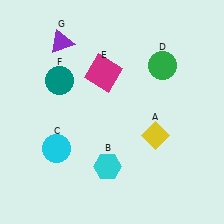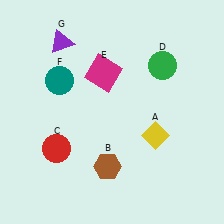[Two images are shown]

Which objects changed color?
B changed from cyan to brown. C changed from cyan to red.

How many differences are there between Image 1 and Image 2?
There are 2 differences between the two images.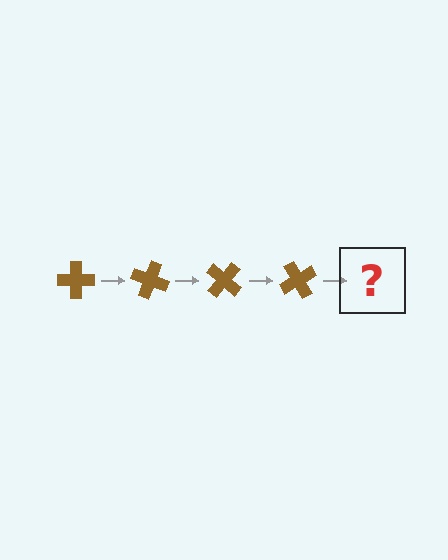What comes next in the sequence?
The next element should be a brown cross rotated 80 degrees.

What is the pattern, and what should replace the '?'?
The pattern is that the cross rotates 20 degrees each step. The '?' should be a brown cross rotated 80 degrees.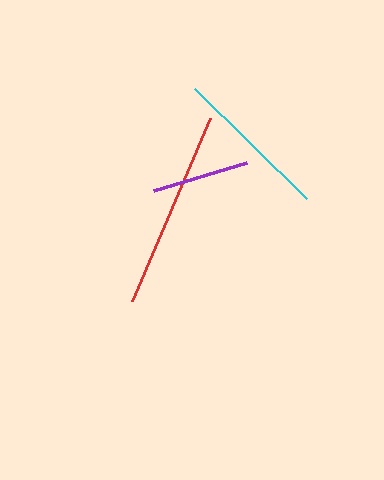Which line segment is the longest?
The red line is the longest at approximately 199 pixels.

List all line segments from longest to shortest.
From longest to shortest: red, cyan, purple.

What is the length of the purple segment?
The purple segment is approximately 97 pixels long.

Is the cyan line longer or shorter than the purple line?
The cyan line is longer than the purple line.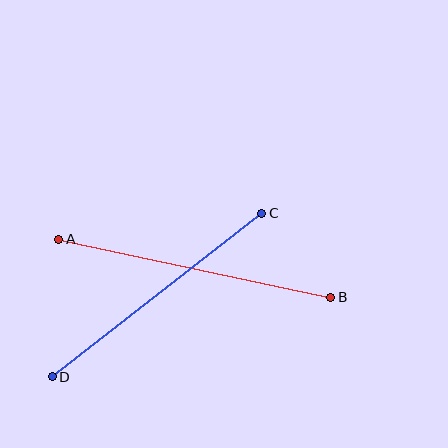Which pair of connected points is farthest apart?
Points A and B are farthest apart.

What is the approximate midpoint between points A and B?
The midpoint is at approximately (195, 268) pixels.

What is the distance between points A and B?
The distance is approximately 278 pixels.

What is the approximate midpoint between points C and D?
The midpoint is at approximately (157, 295) pixels.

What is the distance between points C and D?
The distance is approximately 266 pixels.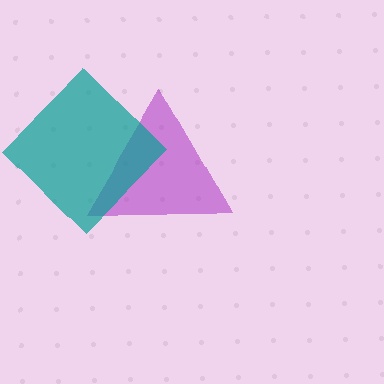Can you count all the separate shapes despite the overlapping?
Yes, there are 2 separate shapes.